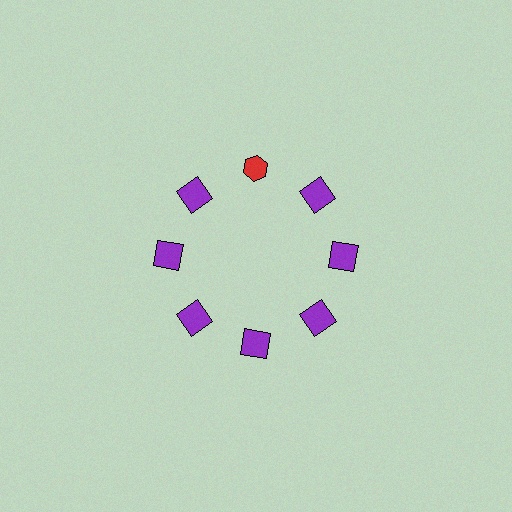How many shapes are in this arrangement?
There are 8 shapes arranged in a ring pattern.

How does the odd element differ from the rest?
It differs in both color (red instead of purple) and shape (hexagon instead of square).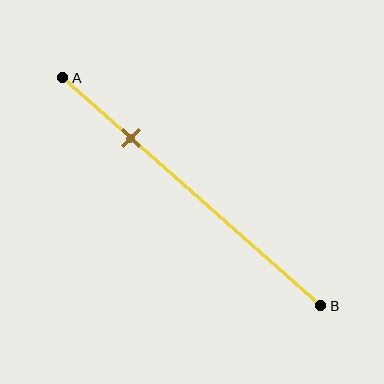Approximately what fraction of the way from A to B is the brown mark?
The brown mark is approximately 25% of the way from A to B.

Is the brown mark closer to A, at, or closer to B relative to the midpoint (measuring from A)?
The brown mark is closer to point A than the midpoint of segment AB.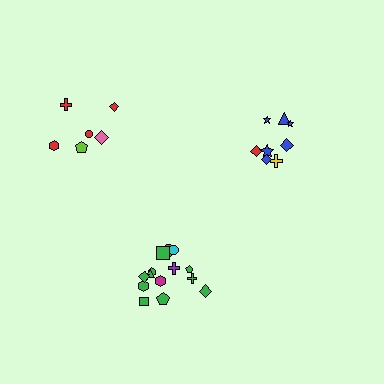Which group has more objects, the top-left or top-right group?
The top-right group.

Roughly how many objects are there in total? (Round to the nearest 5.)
Roughly 30 objects in total.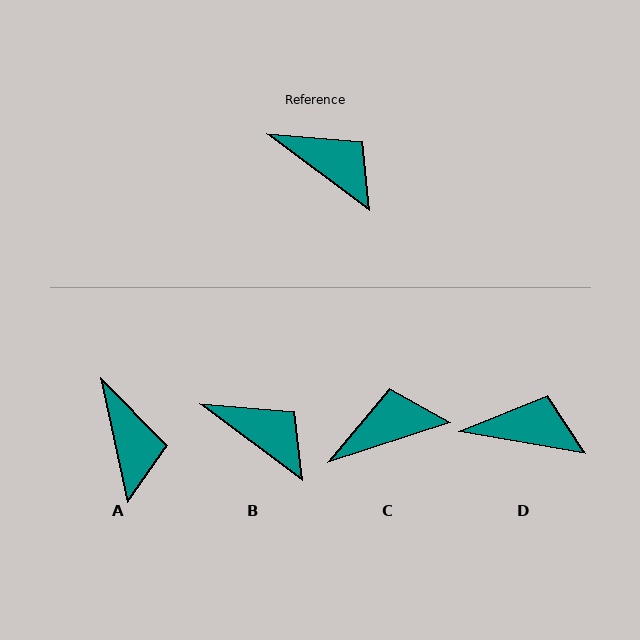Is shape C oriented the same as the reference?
No, it is off by about 55 degrees.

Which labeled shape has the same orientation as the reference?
B.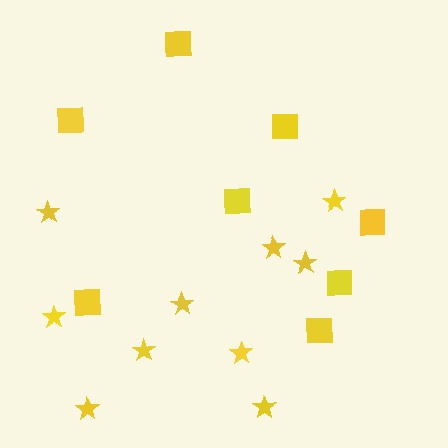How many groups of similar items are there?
There are 2 groups: one group of stars (10) and one group of squares (8).